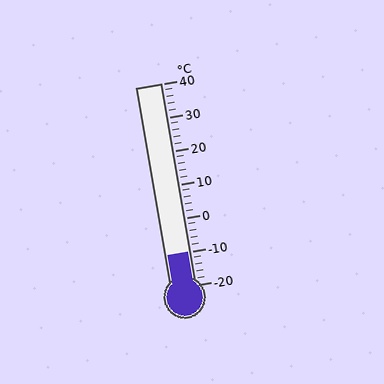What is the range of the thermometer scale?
The thermometer scale ranges from -20°C to 40°C.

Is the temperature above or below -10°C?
The temperature is at -10°C.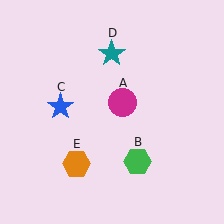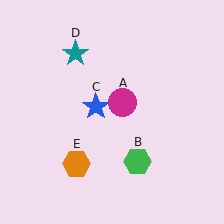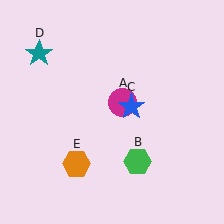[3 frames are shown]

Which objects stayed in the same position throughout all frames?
Magenta circle (object A) and green hexagon (object B) and orange hexagon (object E) remained stationary.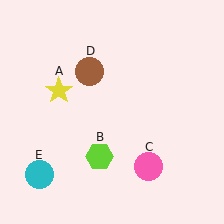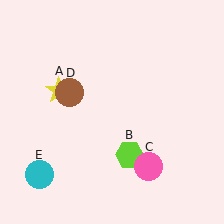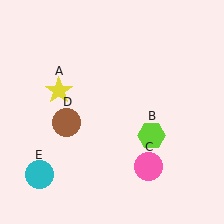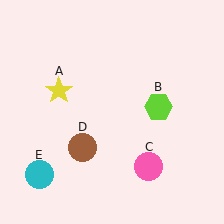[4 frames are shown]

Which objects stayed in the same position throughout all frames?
Yellow star (object A) and pink circle (object C) and cyan circle (object E) remained stationary.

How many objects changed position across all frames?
2 objects changed position: lime hexagon (object B), brown circle (object D).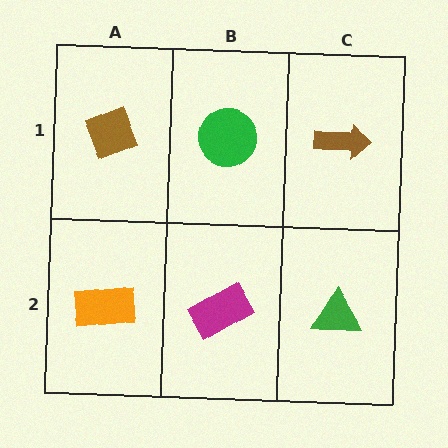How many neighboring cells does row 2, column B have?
3.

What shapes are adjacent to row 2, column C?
A brown arrow (row 1, column C), a magenta rectangle (row 2, column B).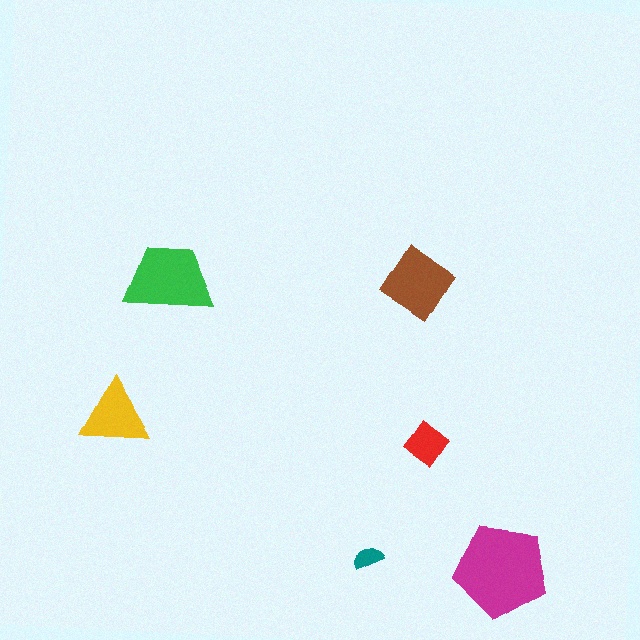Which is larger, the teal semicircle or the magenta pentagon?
The magenta pentagon.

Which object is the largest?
The magenta pentagon.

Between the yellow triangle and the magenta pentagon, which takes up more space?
The magenta pentagon.